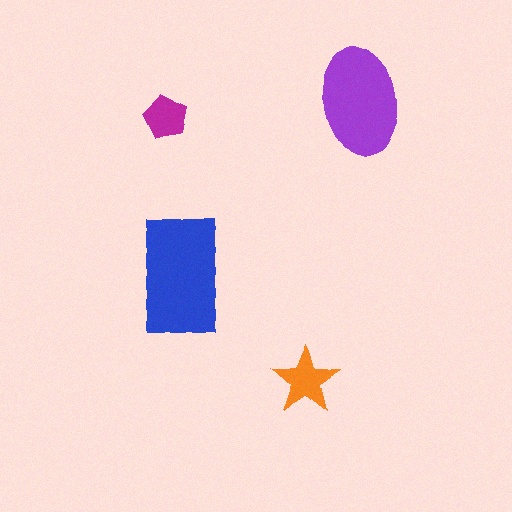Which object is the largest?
The blue rectangle.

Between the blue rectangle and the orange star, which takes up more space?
The blue rectangle.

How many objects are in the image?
There are 4 objects in the image.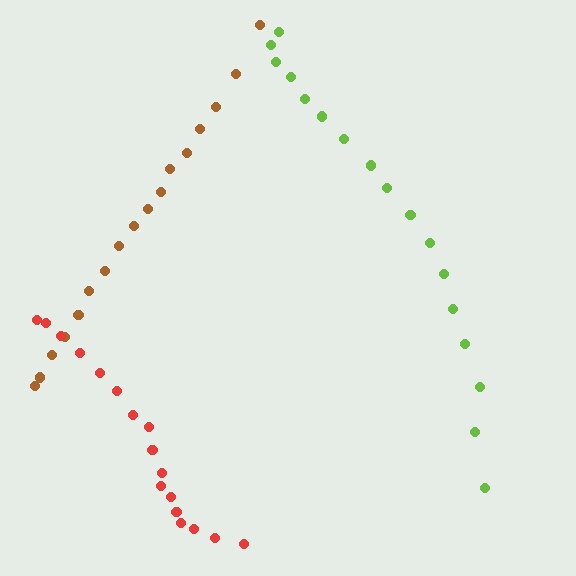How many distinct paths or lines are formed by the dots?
There are 3 distinct paths.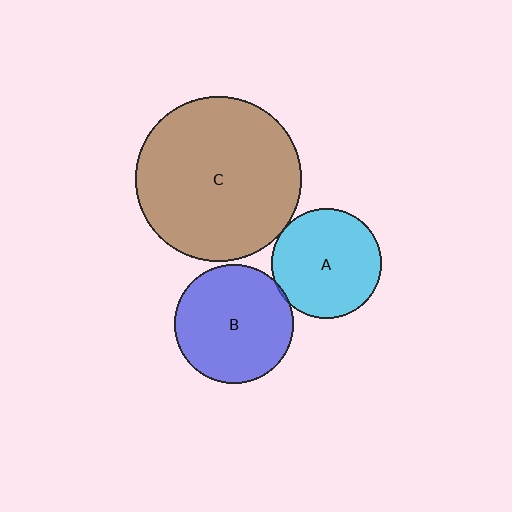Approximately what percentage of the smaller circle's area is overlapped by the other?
Approximately 5%.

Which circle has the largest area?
Circle C (brown).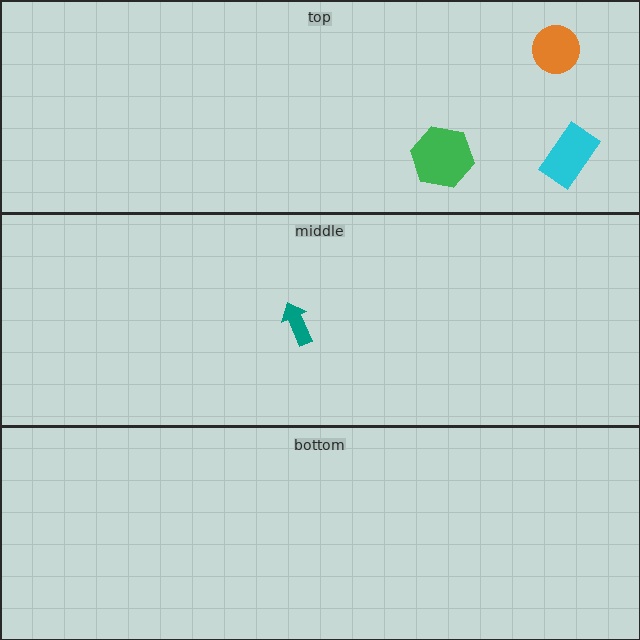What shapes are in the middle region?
The teal arrow.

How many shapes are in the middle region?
1.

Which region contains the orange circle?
The top region.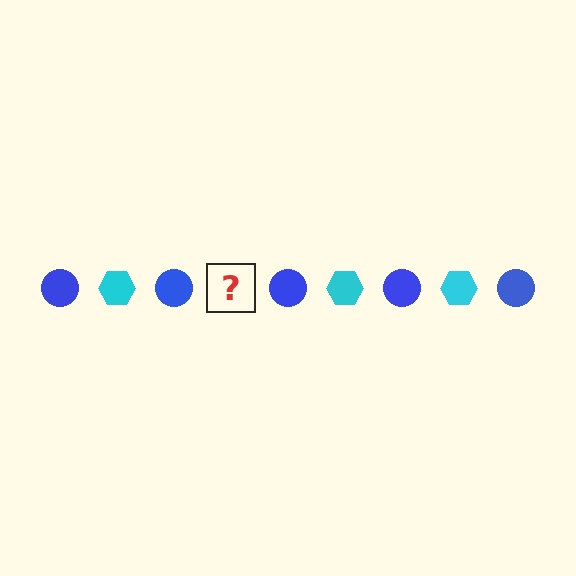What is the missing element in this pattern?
The missing element is a cyan hexagon.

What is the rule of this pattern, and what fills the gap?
The rule is that the pattern alternates between blue circle and cyan hexagon. The gap should be filled with a cyan hexagon.